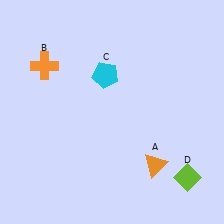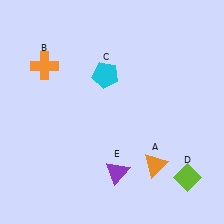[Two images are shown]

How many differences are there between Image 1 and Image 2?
There is 1 difference between the two images.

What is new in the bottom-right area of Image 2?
A purple triangle (E) was added in the bottom-right area of Image 2.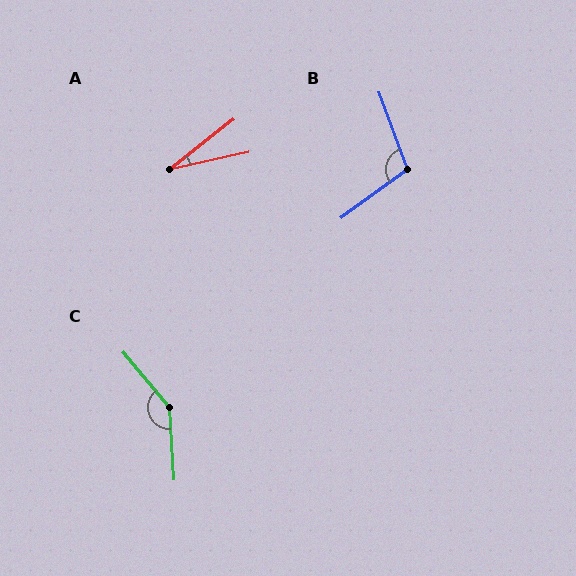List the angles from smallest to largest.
A (25°), B (106°), C (143°).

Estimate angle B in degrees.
Approximately 106 degrees.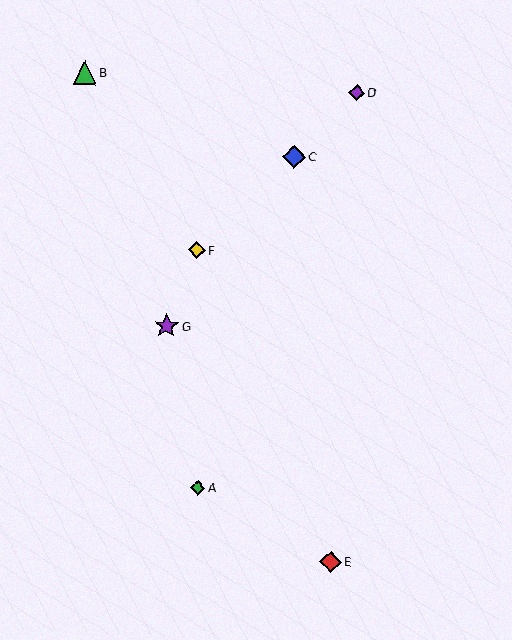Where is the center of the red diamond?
The center of the red diamond is at (331, 562).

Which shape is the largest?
The purple star (labeled G) is the largest.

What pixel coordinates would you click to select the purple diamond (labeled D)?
Click at (356, 92) to select the purple diamond D.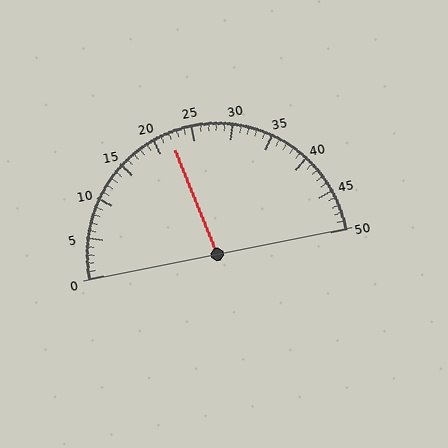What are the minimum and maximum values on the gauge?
The gauge ranges from 0 to 50.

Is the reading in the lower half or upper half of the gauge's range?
The reading is in the lower half of the range (0 to 50).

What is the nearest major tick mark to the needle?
The nearest major tick mark is 20.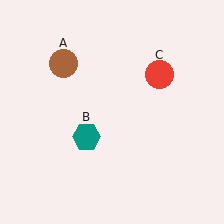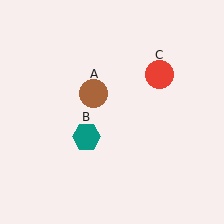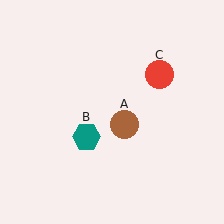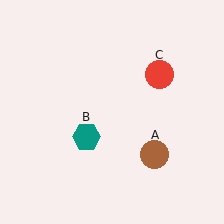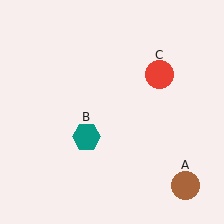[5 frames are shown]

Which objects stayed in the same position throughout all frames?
Teal hexagon (object B) and red circle (object C) remained stationary.